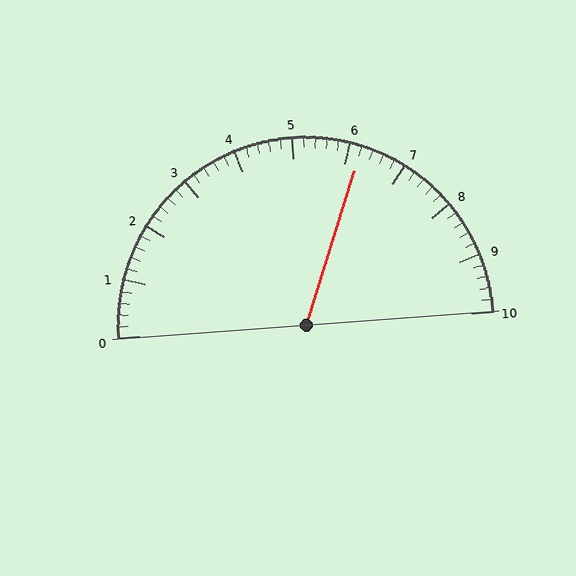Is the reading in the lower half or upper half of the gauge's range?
The reading is in the upper half of the range (0 to 10).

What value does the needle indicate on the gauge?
The needle indicates approximately 6.2.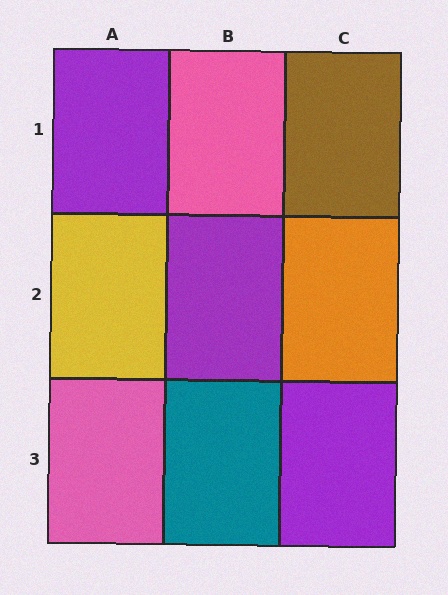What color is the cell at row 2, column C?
Orange.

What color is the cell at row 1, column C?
Brown.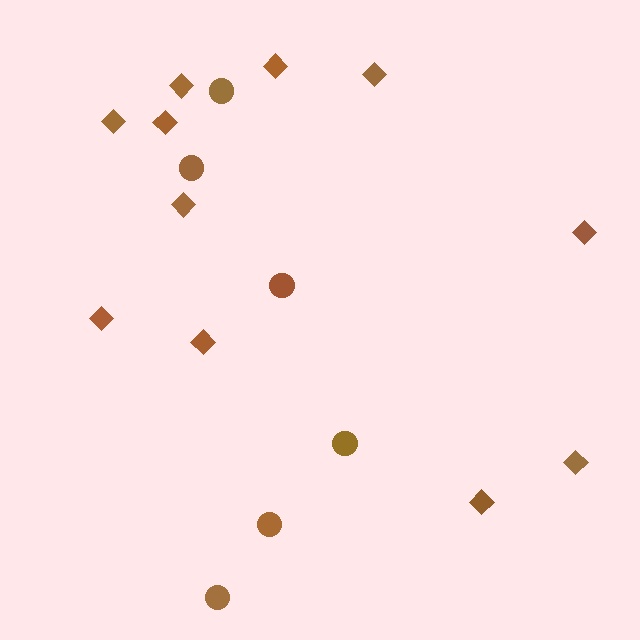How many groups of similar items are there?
There are 2 groups: one group of circles (6) and one group of diamonds (11).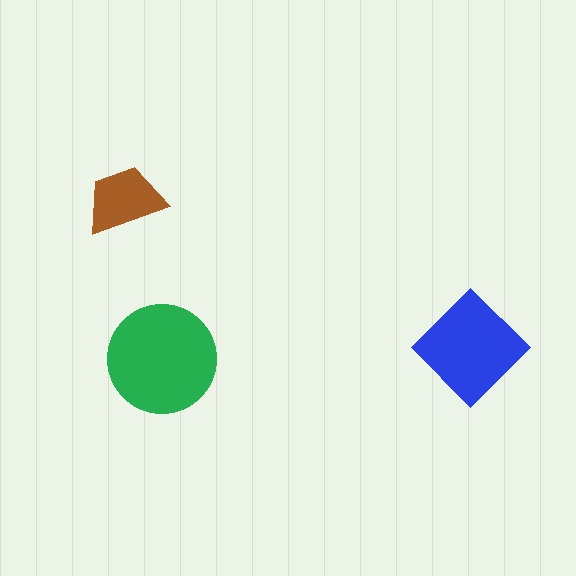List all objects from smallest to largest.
The brown trapezoid, the blue diamond, the green circle.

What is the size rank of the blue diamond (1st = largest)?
2nd.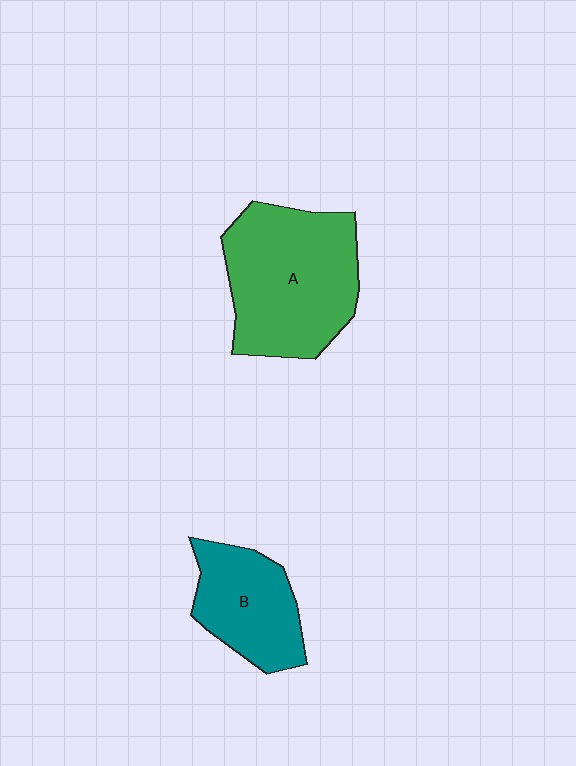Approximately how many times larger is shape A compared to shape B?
Approximately 1.7 times.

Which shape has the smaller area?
Shape B (teal).